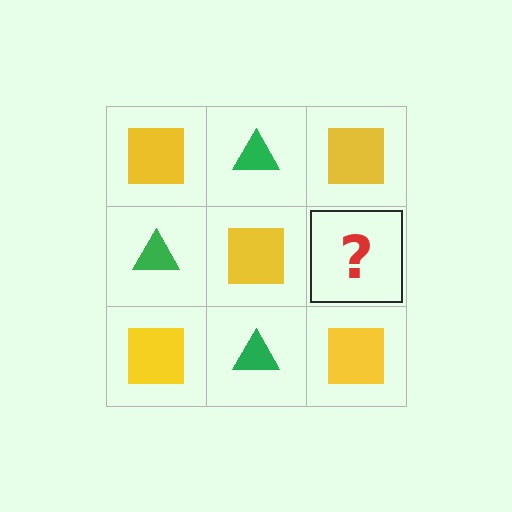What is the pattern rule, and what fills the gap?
The rule is that it alternates yellow square and green triangle in a checkerboard pattern. The gap should be filled with a green triangle.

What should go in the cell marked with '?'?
The missing cell should contain a green triangle.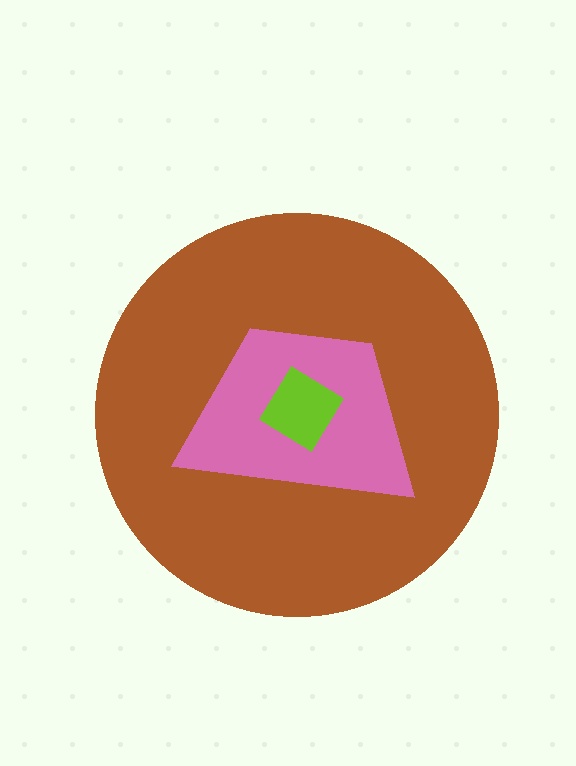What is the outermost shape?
The brown circle.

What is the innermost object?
The lime diamond.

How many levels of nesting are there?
3.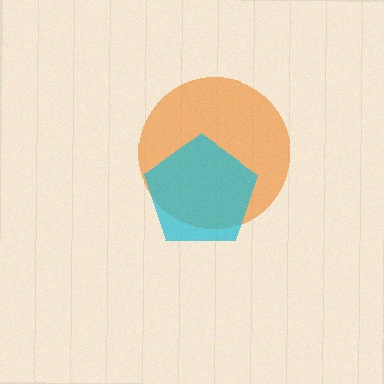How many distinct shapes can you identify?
There are 2 distinct shapes: an orange circle, a cyan pentagon.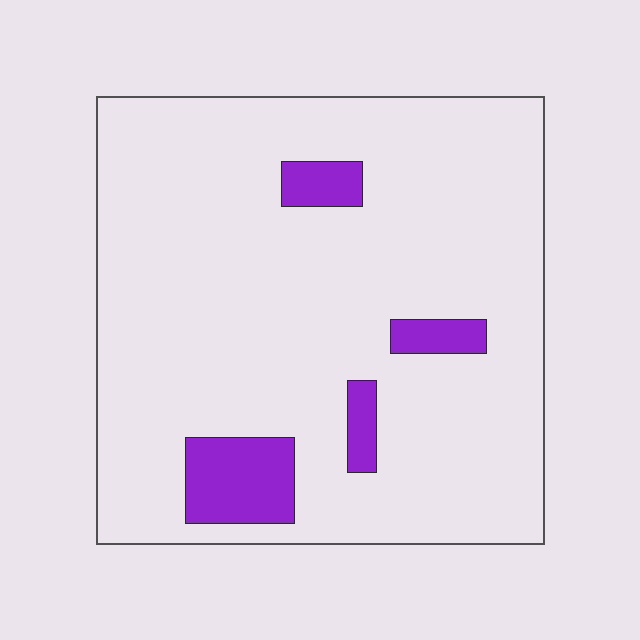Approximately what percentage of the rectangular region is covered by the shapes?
Approximately 10%.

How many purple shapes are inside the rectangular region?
4.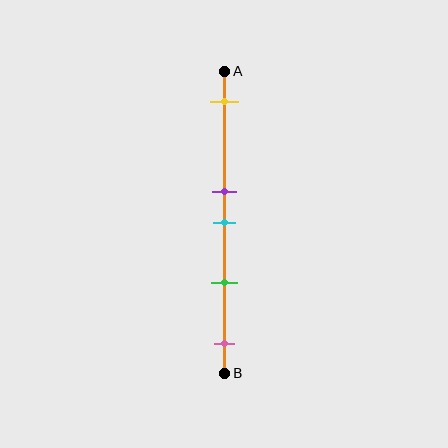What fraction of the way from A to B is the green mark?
The green mark is approximately 70% (0.7) of the way from A to B.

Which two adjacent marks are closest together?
The purple and cyan marks are the closest adjacent pair.